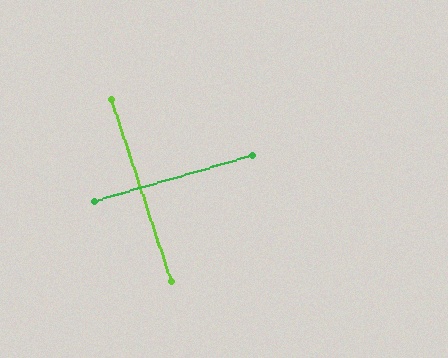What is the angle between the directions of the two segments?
Approximately 88 degrees.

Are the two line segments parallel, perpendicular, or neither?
Perpendicular — they meet at approximately 88°.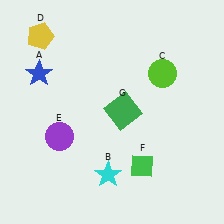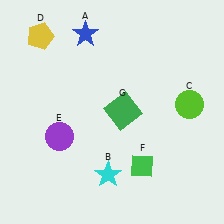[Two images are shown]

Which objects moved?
The objects that moved are: the blue star (A), the lime circle (C).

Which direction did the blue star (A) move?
The blue star (A) moved right.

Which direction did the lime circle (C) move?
The lime circle (C) moved down.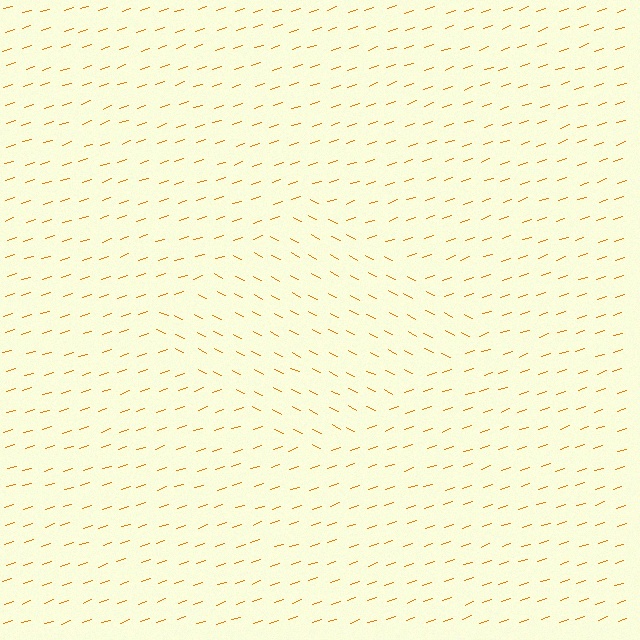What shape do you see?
I see a diamond.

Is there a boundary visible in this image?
Yes, there is a texture boundary formed by a change in line orientation.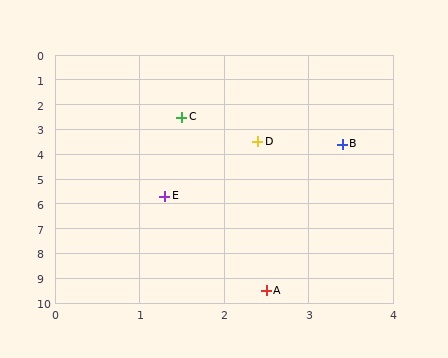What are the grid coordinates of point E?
Point E is at approximately (1.3, 5.7).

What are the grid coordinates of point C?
Point C is at approximately (1.5, 2.5).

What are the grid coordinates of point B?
Point B is at approximately (3.4, 3.6).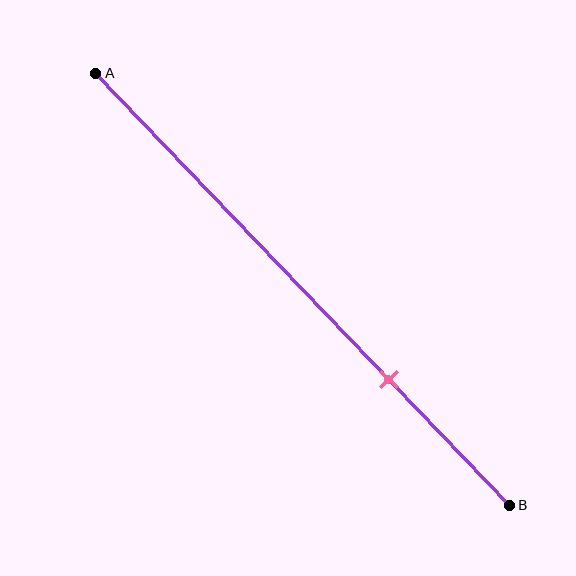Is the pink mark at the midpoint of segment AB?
No, the mark is at about 70% from A, not at the 50% midpoint.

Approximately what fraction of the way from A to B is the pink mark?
The pink mark is approximately 70% of the way from A to B.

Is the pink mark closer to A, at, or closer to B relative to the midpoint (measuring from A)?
The pink mark is closer to point B than the midpoint of segment AB.